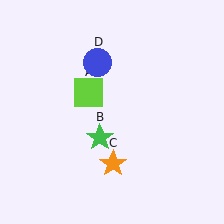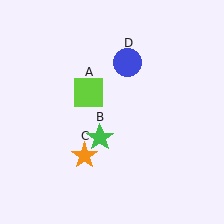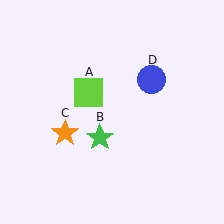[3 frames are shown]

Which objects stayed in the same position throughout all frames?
Lime square (object A) and green star (object B) remained stationary.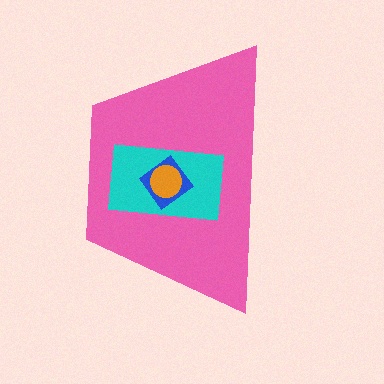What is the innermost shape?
The orange circle.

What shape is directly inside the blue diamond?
The orange circle.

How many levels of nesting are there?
4.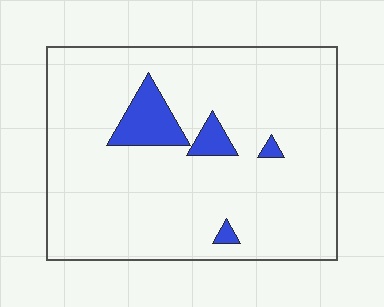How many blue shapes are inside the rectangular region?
4.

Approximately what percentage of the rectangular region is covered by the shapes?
Approximately 10%.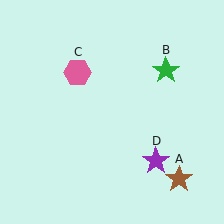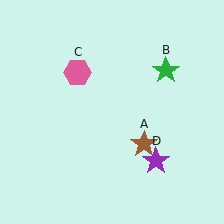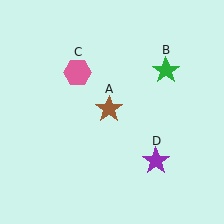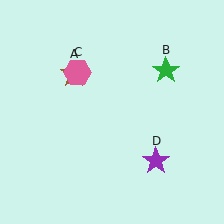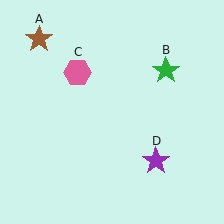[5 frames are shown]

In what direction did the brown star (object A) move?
The brown star (object A) moved up and to the left.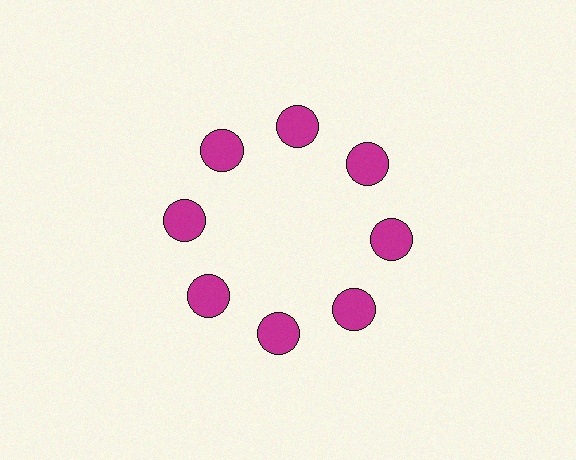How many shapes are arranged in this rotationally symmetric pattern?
There are 8 shapes, arranged in 8 groups of 1.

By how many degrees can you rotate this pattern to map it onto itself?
The pattern maps onto itself every 45 degrees of rotation.